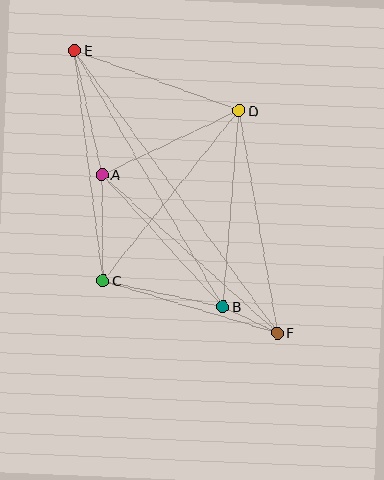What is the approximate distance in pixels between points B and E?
The distance between B and E is approximately 296 pixels.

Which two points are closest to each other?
Points B and F are closest to each other.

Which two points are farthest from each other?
Points E and F are farthest from each other.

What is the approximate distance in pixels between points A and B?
The distance between A and B is approximately 179 pixels.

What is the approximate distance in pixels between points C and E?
The distance between C and E is approximately 232 pixels.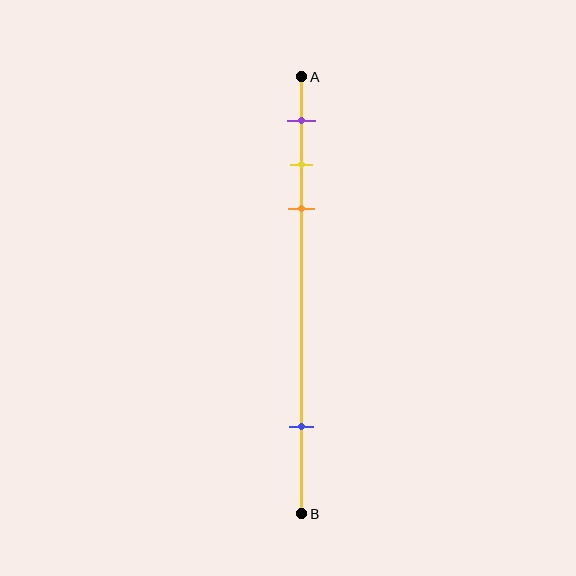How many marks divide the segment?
There are 4 marks dividing the segment.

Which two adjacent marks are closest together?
The yellow and orange marks are the closest adjacent pair.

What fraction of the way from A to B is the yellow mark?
The yellow mark is approximately 20% (0.2) of the way from A to B.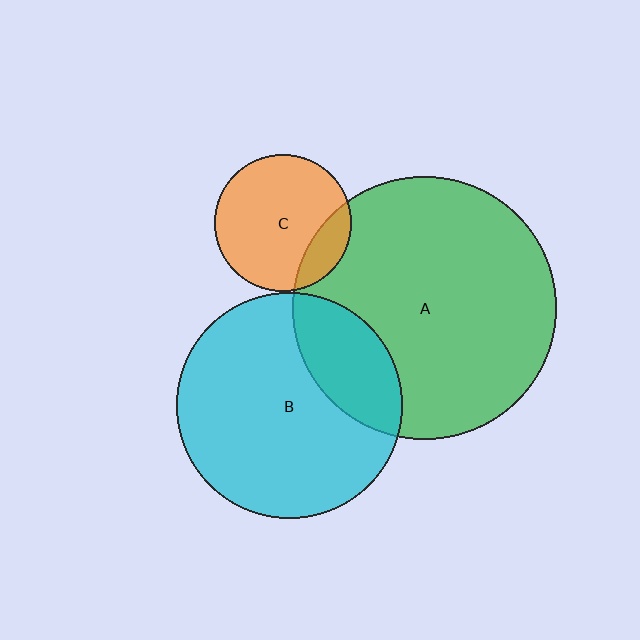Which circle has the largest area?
Circle A (green).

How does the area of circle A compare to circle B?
Approximately 1.4 times.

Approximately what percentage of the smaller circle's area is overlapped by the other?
Approximately 25%.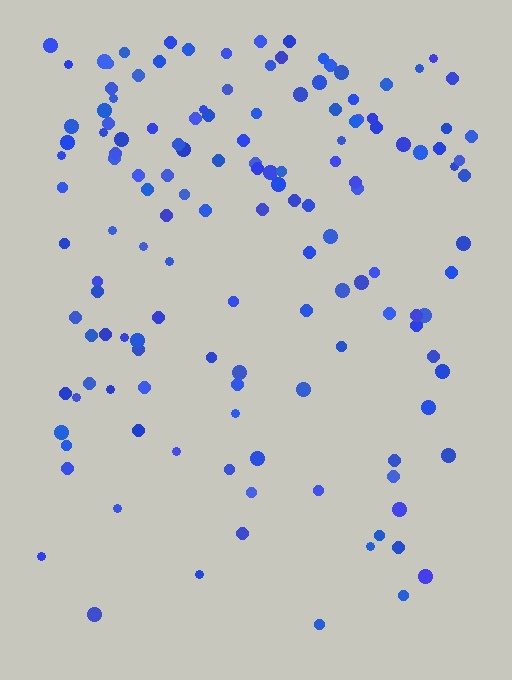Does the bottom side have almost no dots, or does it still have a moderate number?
Still a moderate number, just noticeably fewer than the top.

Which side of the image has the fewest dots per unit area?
The bottom.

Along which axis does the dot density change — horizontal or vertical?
Vertical.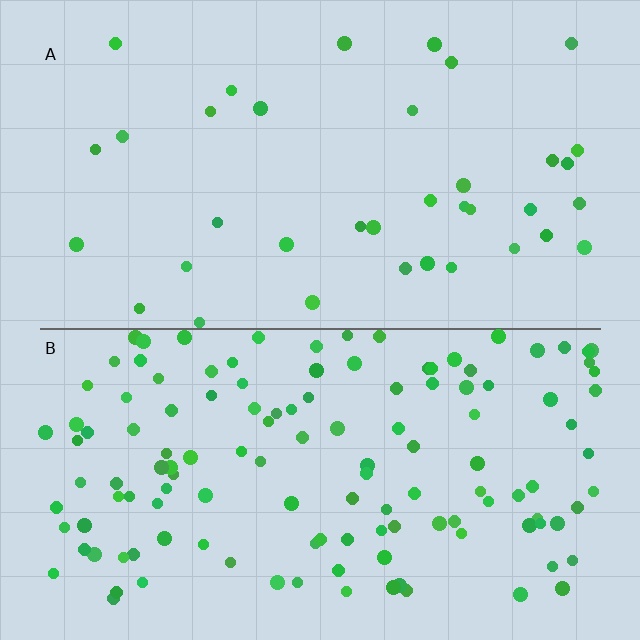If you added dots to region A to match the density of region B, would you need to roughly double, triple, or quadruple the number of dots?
Approximately quadruple.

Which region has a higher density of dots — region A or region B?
B (the bottom).